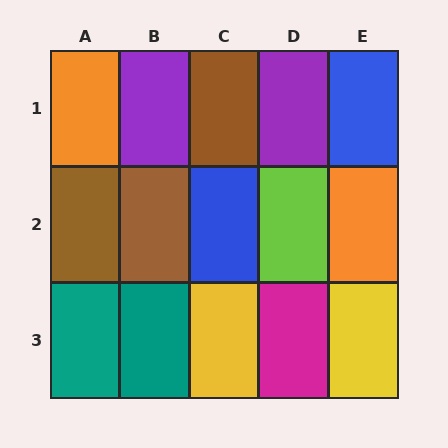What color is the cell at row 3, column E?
Yellow.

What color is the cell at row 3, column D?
Magenta.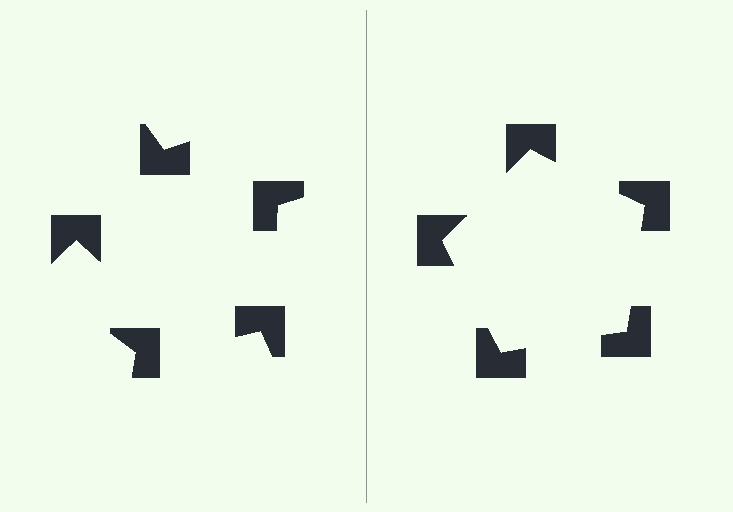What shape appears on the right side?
An illusory pentagon.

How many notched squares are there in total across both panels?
10 — 5 on each side.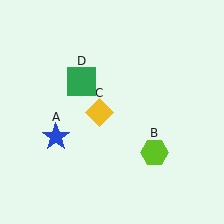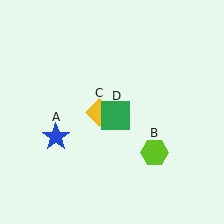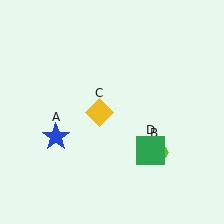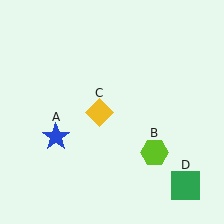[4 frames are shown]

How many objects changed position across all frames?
1 object changed position: green square (object D).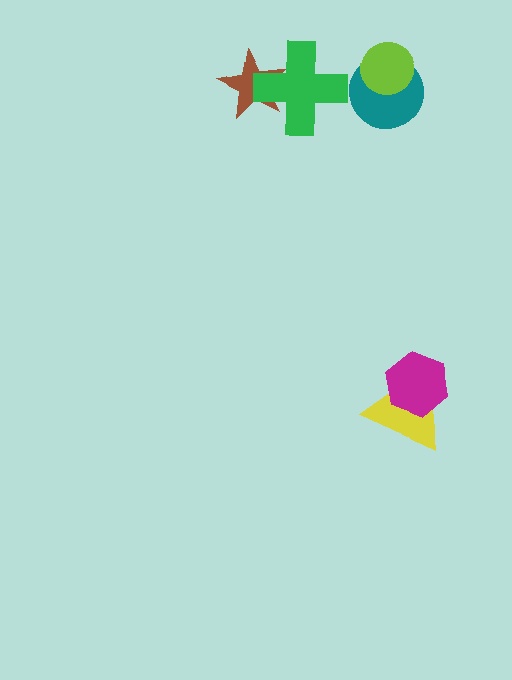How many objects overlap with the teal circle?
1 object overlaps with the teal circle.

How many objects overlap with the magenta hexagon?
1 object overlaps with the magenta hexagon.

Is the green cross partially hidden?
No, no other shape covers it.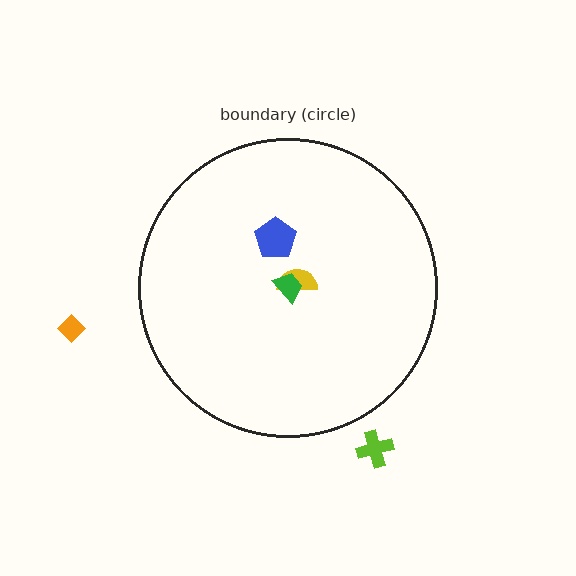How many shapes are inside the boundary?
3 inside, 2 outside.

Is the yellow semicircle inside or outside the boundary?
Inside.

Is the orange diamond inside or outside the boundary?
Outside.